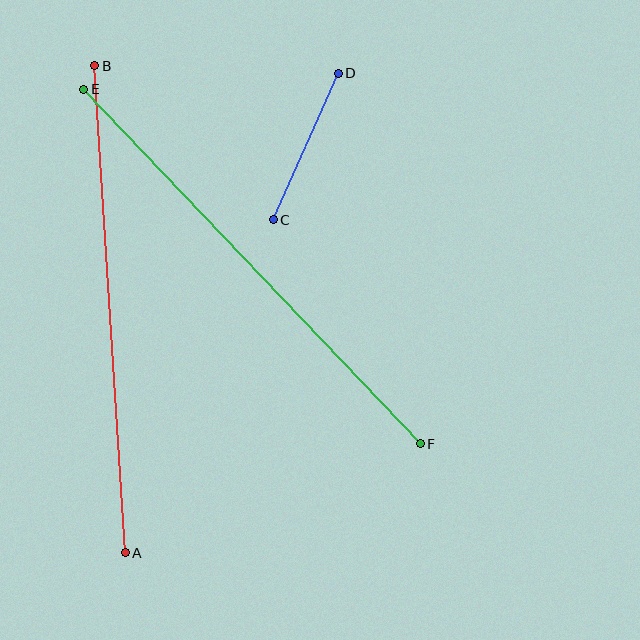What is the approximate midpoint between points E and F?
The midpoint is at approximately (252, 266) pixels.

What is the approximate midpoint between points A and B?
The midpoint is at approximately (110, 309) pixels.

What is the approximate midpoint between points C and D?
The midpoint is at approximately (306, 146) pixels.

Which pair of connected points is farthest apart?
Points E and F are farthest apart.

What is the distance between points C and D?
The distance is approximately 160 pixels.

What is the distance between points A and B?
The distance is approximately 488 pixels.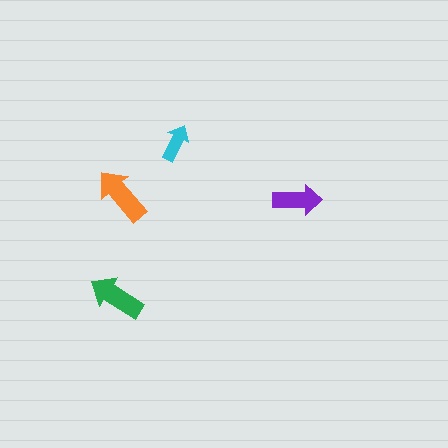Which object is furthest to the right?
The purple arrow is rightmost.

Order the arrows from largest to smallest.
the orange one, the green one, the purple one, the cyan one.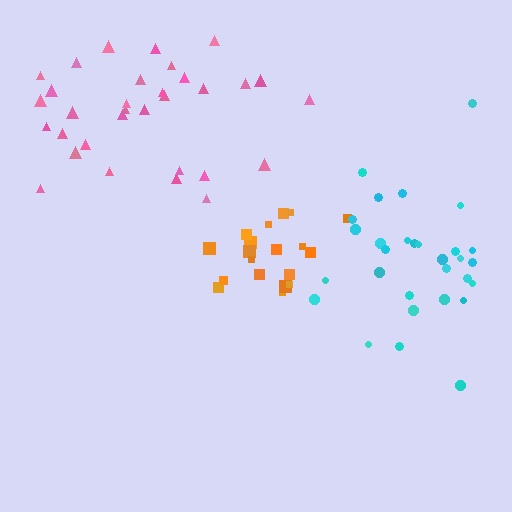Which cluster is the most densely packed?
Orange.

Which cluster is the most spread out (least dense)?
Cyan.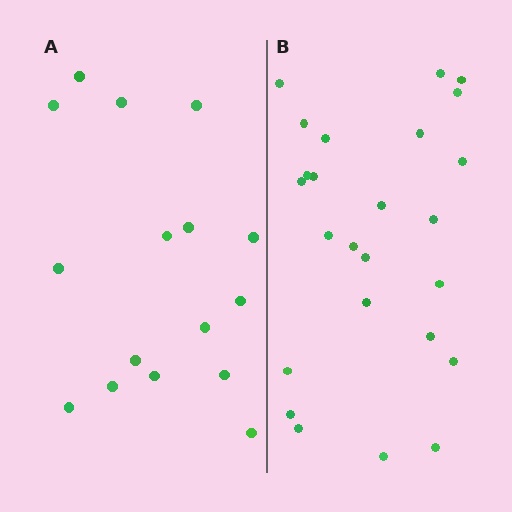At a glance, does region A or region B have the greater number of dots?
Region B (the right region) has more dots.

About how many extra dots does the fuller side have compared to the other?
Region B has roughly 8 or so more dots than region A.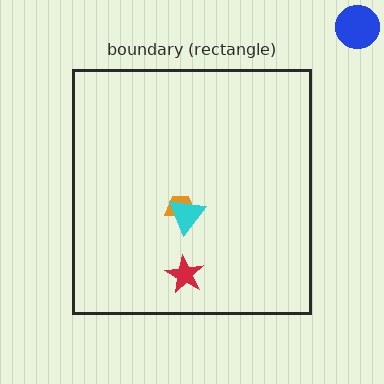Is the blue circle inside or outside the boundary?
Outside.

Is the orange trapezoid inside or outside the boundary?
Inside.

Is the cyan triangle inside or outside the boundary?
Inside.